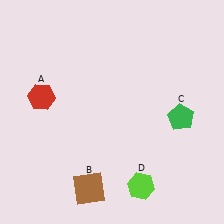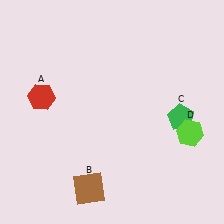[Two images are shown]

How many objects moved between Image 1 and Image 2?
1 object moved between the two images.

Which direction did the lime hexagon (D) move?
The lime hexagon (D) moved up.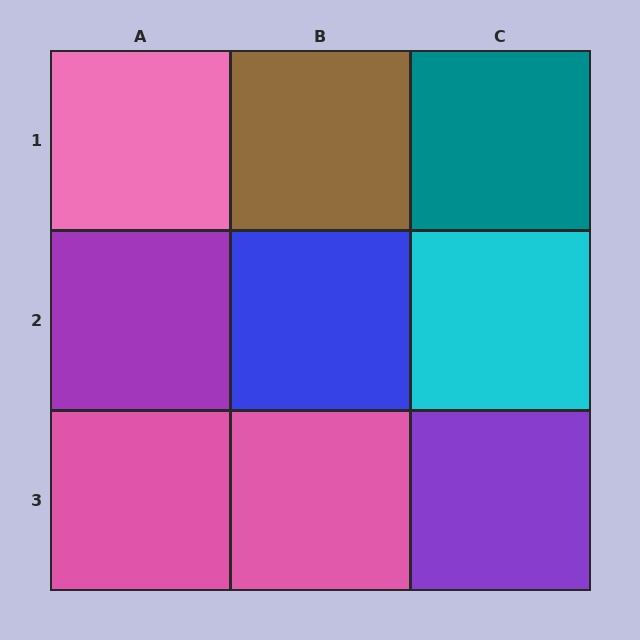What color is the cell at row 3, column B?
Pink.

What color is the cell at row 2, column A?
Purple.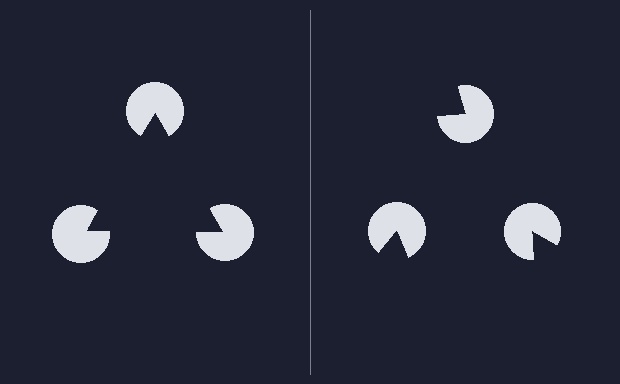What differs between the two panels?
The pac-man discs are positioned identically on both sides; only the wedge orientations differ. On the left they align to a triangle; on the right they are misaligned.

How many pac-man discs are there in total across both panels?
6 — 3 on each side.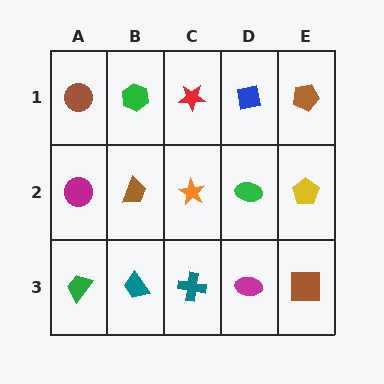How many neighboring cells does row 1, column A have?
2.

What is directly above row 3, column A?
A magenta circle.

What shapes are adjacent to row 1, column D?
A green ellipse (row 2, column D), a red star (row 1, column C), a brown pentagon (row 1, column E).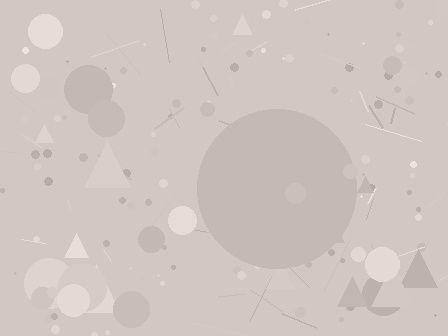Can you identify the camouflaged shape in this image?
The camouflaged shape is a circle.